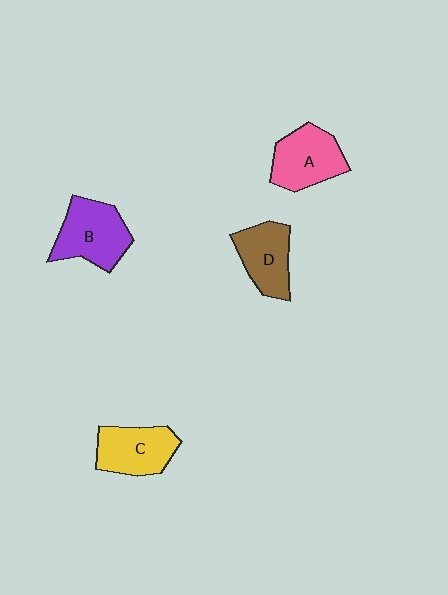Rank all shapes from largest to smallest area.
From largest to smallest: B (purple), A (pink), C (yellow), D (brown).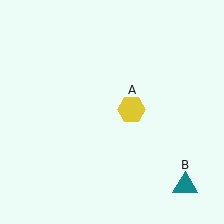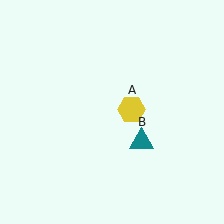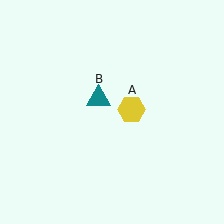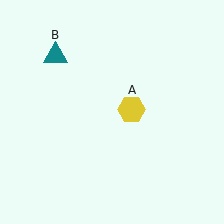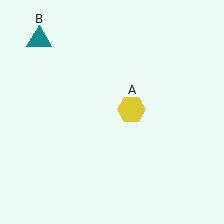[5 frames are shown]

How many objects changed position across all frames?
1 object changed position: teal triangle (object B).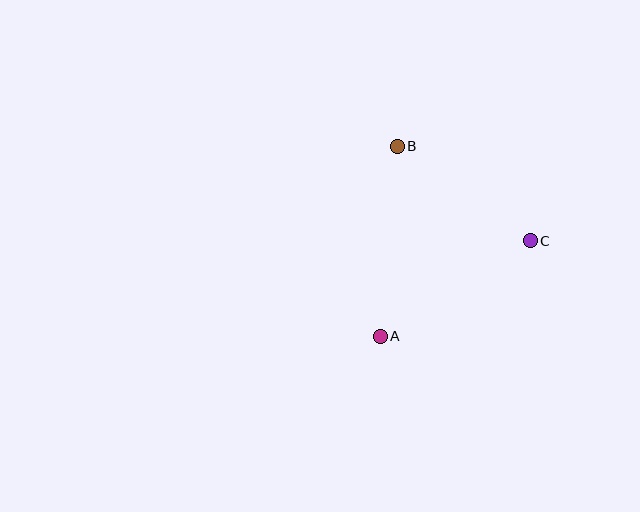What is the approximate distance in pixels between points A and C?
The distance between A and C is approximately 178 pixels.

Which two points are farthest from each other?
Points A and B are farthest from each other.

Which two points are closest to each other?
Points B and C are closest to each other.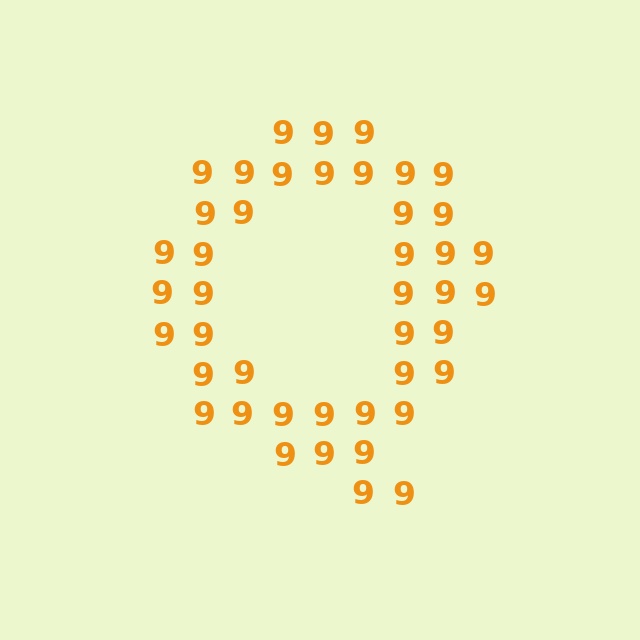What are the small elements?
The small elements are digit 9's.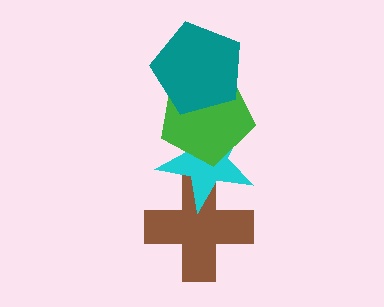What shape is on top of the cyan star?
The green pentagon is on top of the cyan star.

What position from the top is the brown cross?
The brown cross is 4th from the top.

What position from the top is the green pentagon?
The green pentagon is 2nd from the top.